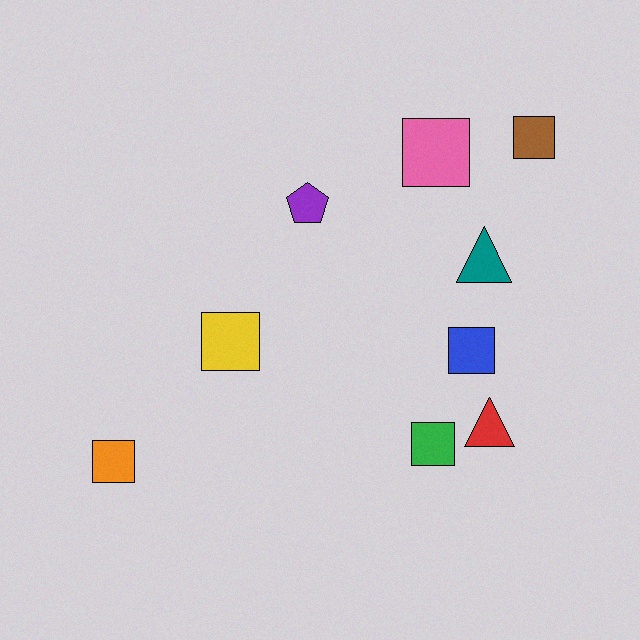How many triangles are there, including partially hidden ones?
There are 2 triangles.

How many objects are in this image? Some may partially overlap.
There are 9 objects.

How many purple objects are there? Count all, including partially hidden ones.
There is 1 purple object.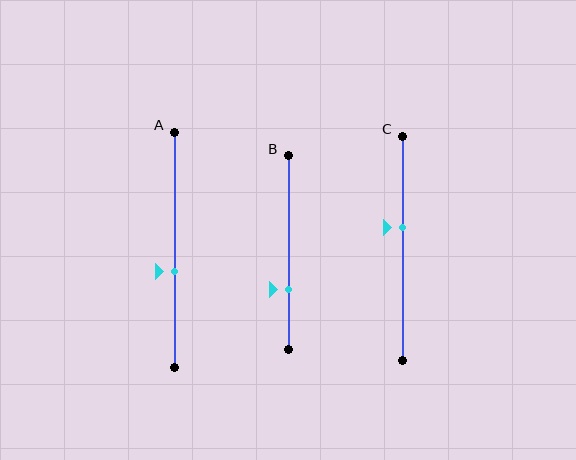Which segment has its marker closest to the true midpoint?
Segment A has its marker closest to the true midpoint.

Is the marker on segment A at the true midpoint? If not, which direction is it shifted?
No, the marker on segment A is shifted downward by about 9% of the segment length.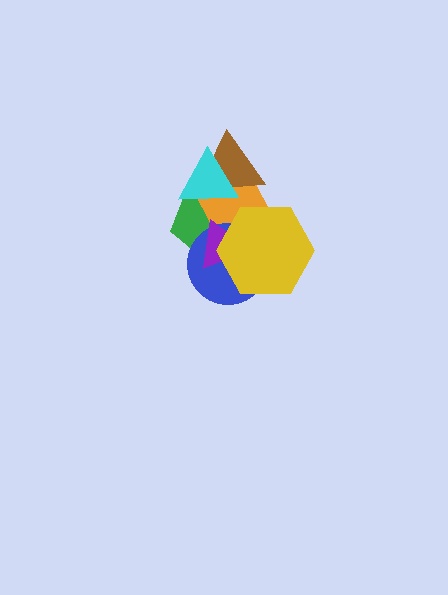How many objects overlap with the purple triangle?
4 objects overlap with the purple triangle.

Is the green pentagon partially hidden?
Yes, it is partially covered by another shape.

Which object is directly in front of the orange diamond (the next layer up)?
The blue circle is directly in front of the orange diamond.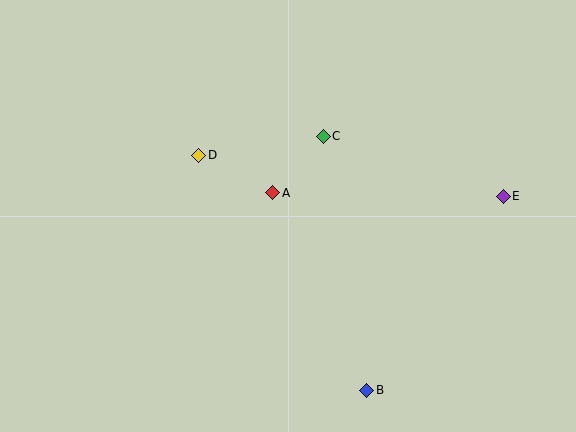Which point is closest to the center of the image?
Point A at (273, 193) is closest to the center.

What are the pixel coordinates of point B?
Point B is at (367, 390).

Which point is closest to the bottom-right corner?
Point B is closest to the bottom-right corner.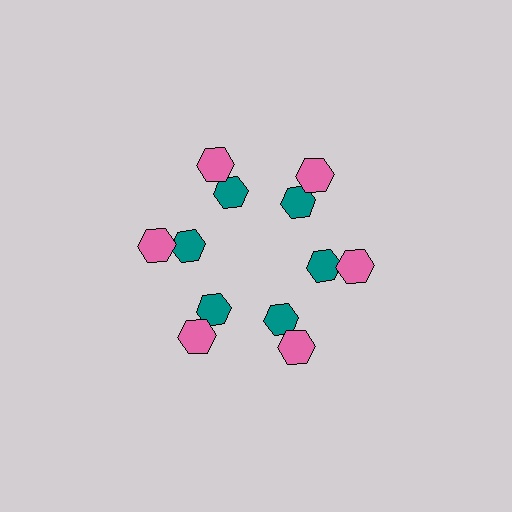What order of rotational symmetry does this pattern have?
This pattern has 6-fold rotational symmetry.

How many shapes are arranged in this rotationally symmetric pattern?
There are 12 shapes, arranged in 6 groups of 2.